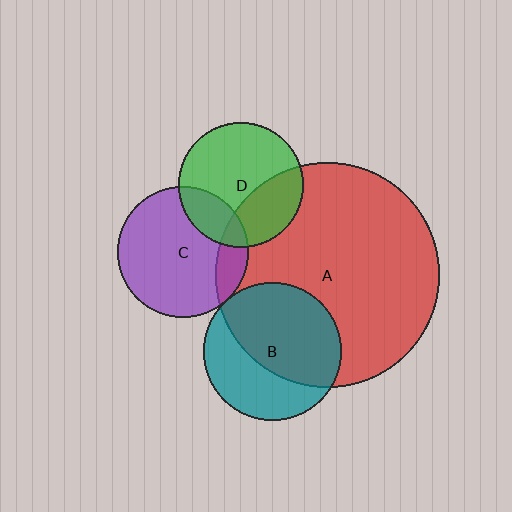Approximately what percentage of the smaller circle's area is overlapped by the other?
Approximately 20%.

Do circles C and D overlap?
Yes.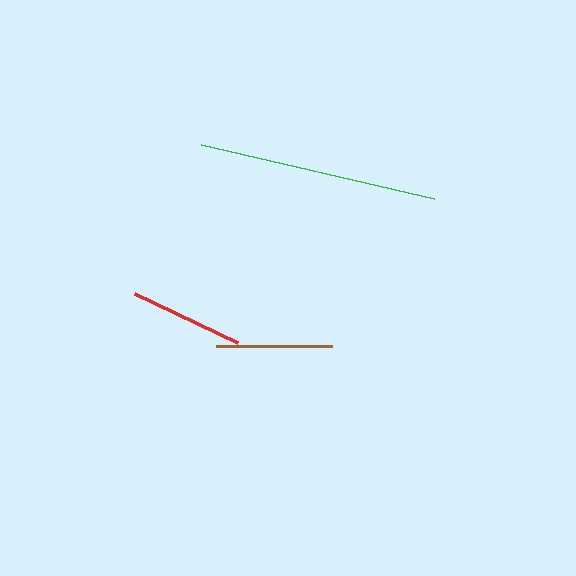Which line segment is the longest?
The green line is the longest at approximately 240 pixels.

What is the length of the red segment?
The red segment is approximately 114 pixels long.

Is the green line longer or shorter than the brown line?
The green line is longer than the brown line.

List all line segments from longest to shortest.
From longest to shortest: green, brown, red.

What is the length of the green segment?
The green segment is approximately 240 pixels long.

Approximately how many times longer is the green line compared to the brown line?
The green line is approximately 2.1 times the length of the brown line.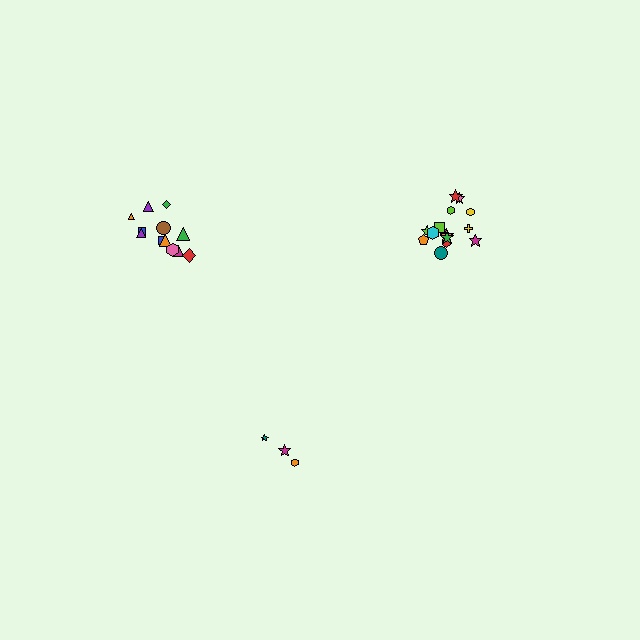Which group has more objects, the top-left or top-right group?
The top-right group.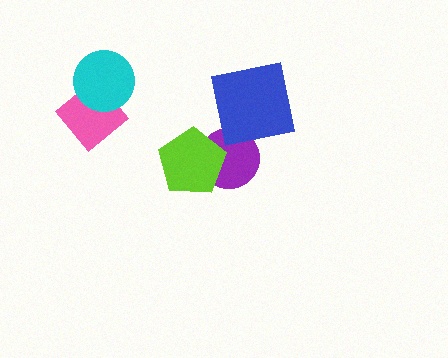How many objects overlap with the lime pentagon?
1 object overlaps with the lime pentagon.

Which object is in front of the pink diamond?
The cyan circle is in front of the pink diamond.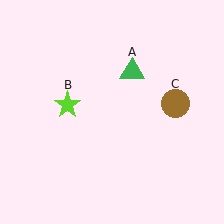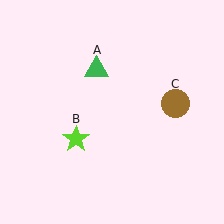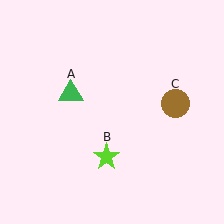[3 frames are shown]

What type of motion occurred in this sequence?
The green triangle (object A), lime star (object B) rotated counterclockwise around the center of the scene.